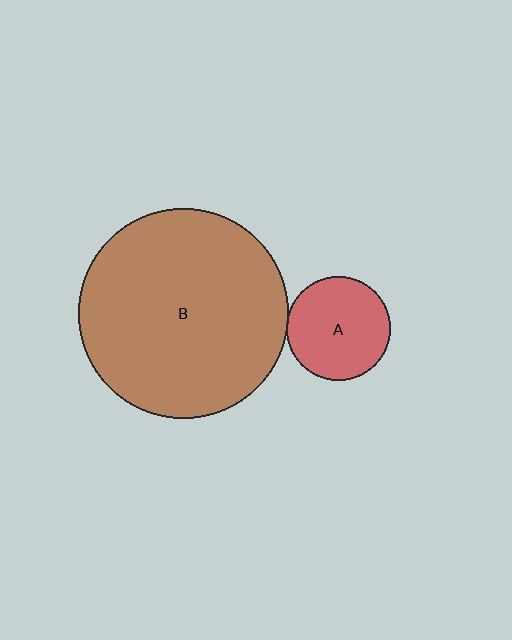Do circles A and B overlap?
Yes.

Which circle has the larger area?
Circle B (brown).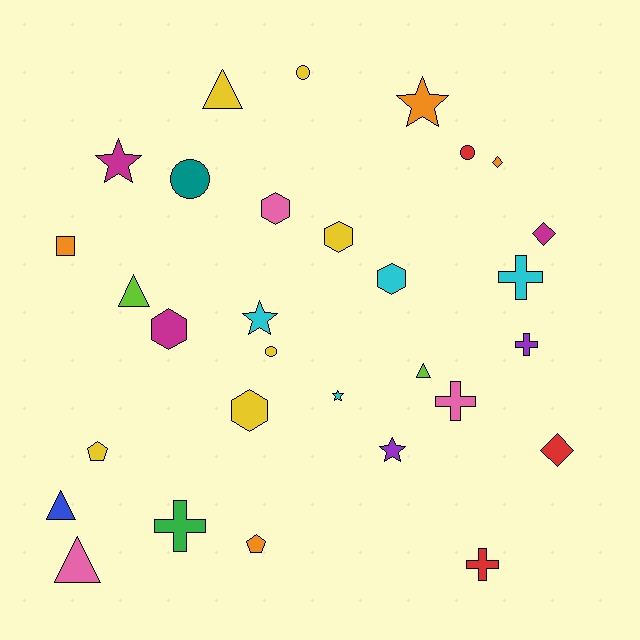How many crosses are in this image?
There are 5 crosses.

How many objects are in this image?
There are 30 objects.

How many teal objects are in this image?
There is 1 teal object.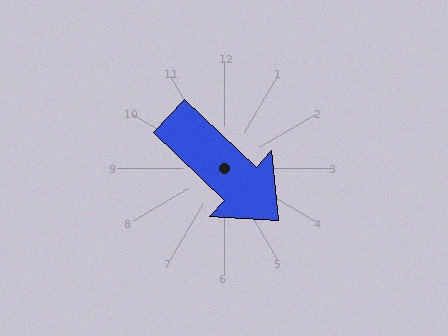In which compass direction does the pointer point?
Southeast.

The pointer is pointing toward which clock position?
Roughly 4 o'clock.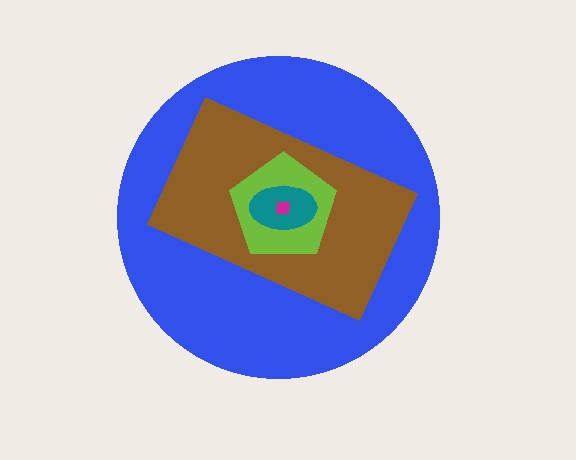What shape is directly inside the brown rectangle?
The lime pentagon.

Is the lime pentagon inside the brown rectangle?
Yes.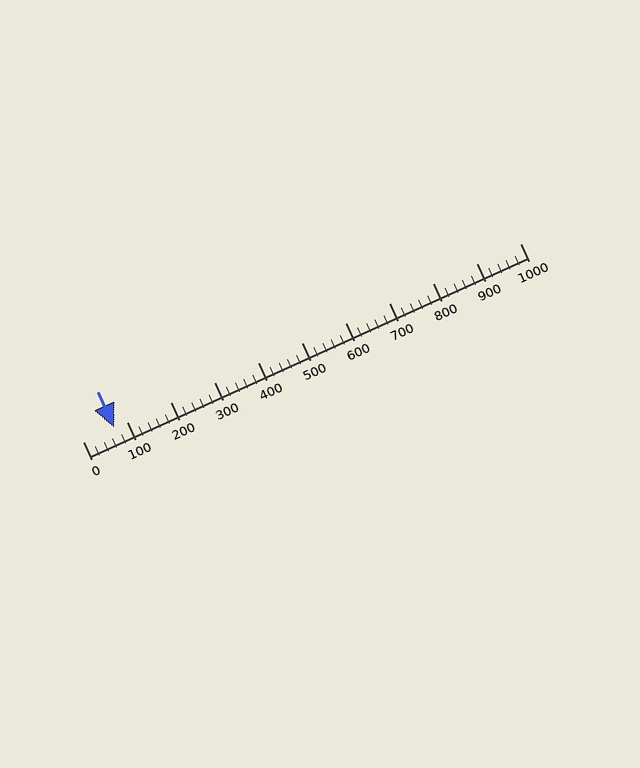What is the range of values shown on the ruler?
The ruler shows values from 0 to 1000.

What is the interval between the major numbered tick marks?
The major tick marks are spaced 100 units apart.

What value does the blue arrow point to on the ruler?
The blue arrow points to approximately 71.